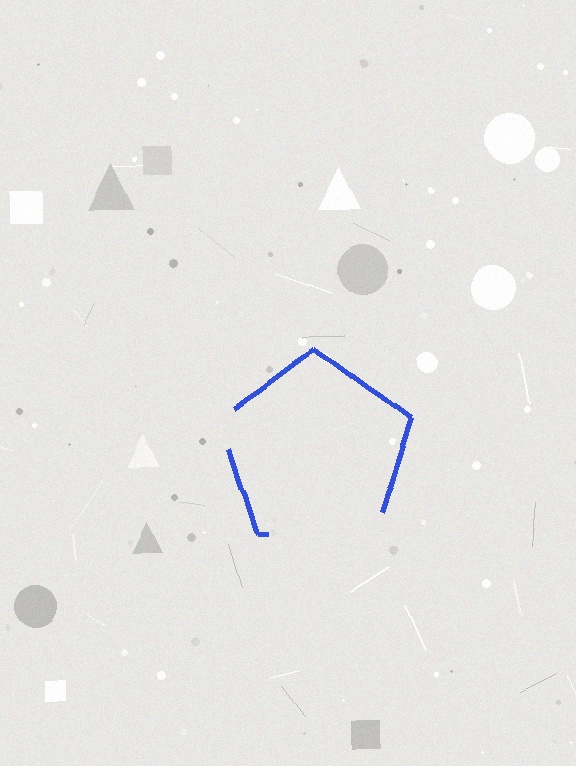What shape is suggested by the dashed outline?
The dashed outline suggests a pentagon.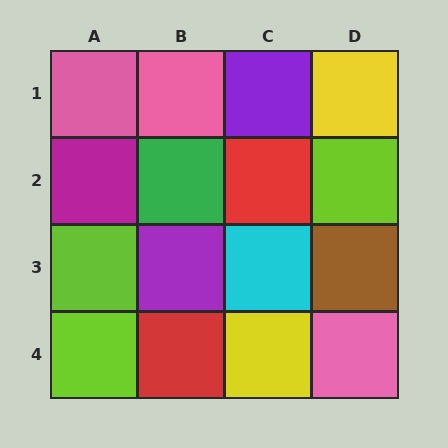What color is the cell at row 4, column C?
Yellow.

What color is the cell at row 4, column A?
Lime.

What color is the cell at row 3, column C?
Cyan.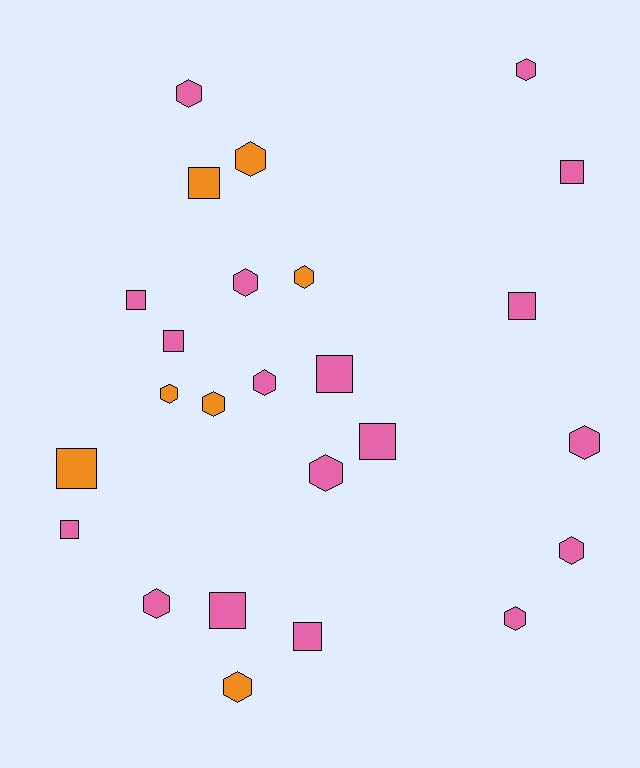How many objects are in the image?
There are 25 objects.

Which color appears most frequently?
Pink, with 18 objects.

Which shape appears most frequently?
Hexagon, with 14 objects.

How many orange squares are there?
There are 2 orange squares.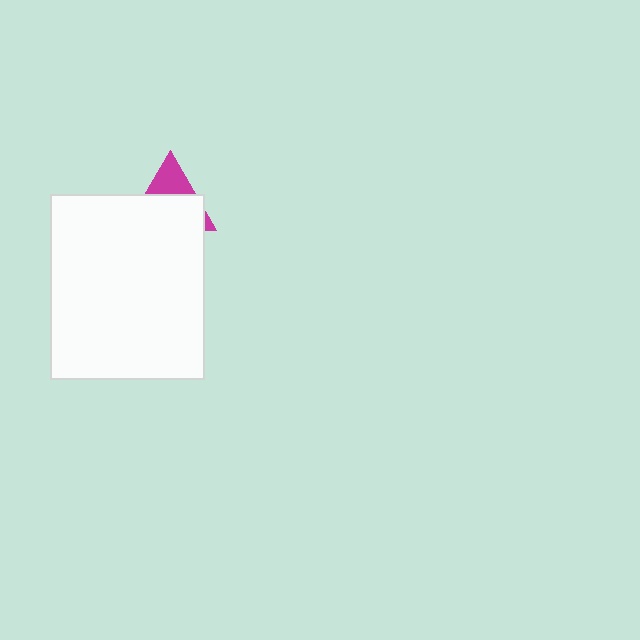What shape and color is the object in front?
The object in front is a white rectangle.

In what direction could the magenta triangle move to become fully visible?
The magenta triangle could move up. That would shift it out from behind the white rectangle entirely.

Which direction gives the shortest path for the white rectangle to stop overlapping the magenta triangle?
Moving down gives the shortest separation.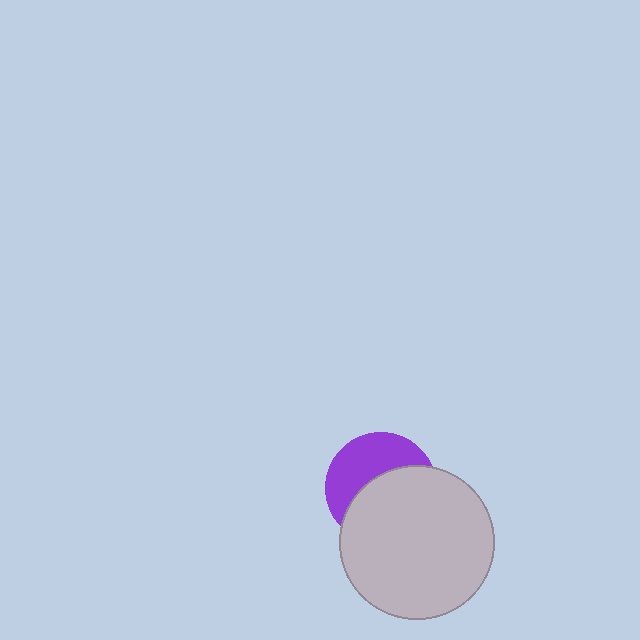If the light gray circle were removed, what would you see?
You would see the complete purple circle.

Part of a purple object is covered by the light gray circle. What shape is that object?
It is a circle.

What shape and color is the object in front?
The object in front is a light gray circle.